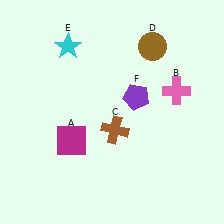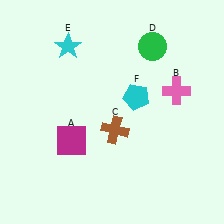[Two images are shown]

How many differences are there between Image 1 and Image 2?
There are 2 differences between the two images.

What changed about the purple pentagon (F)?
In Image 1, F is purple. In Image 2, it changed to cyan.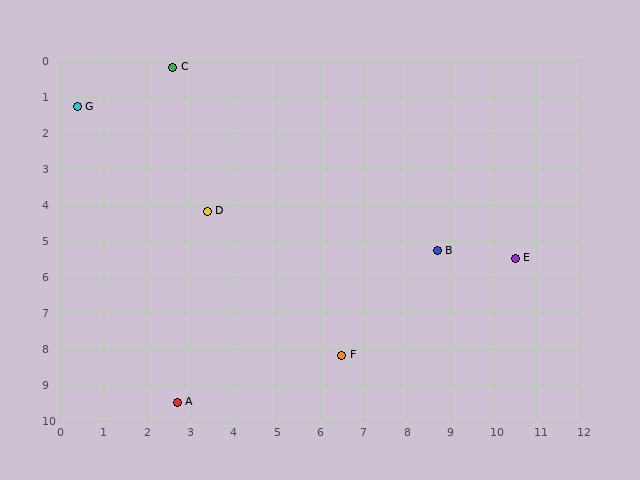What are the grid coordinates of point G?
Point G is at approximately (0.4, 1.3).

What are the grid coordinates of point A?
Point A is at approximately (2.7, 9.5).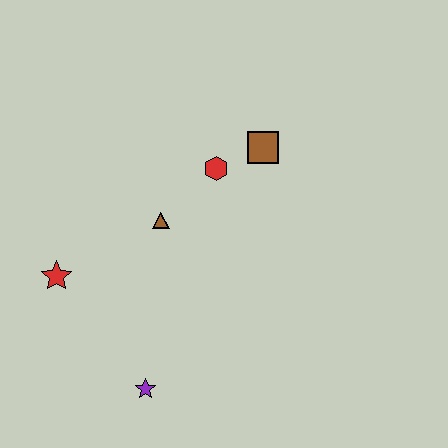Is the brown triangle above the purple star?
Yes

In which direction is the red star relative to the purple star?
The red star is above the purple star.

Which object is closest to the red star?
The brown triangle is closest to the red star.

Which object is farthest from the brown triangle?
The purple star is farthest from the brown triangle.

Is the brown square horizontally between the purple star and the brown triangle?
No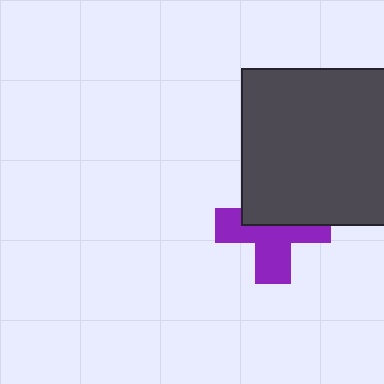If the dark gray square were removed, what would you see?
You would see the complete purple cross.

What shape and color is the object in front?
The object in front is a dark gray square.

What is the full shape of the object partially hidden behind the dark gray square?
The partially hidden object is a purple cross.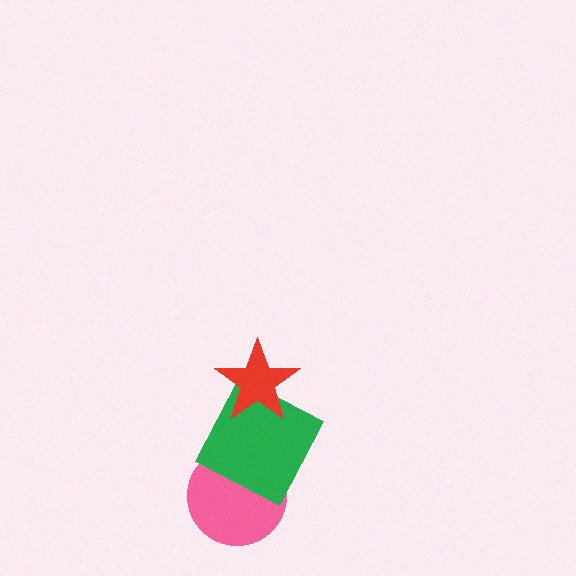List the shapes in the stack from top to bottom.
From top to bottom: the red star, the green square, the pink circle.